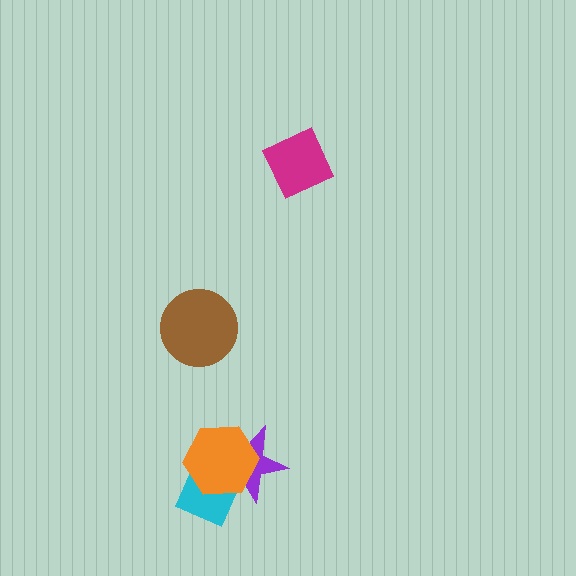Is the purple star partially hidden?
Yes, it is partially covered by another shape.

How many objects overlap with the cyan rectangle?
2 objects overlap with the cyan rectangle.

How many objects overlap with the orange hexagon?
2 objects overlap with the orange hexagon.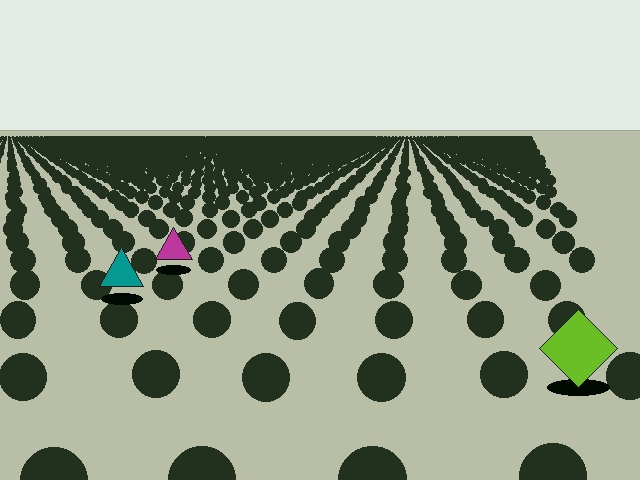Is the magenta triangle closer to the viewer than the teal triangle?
No. The teal triangle is closer — you can tell from the texture gradient: the ground texture is coarser near it.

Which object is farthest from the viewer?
The magenta triangle is farthest from the viewer. It appears smaller and the ground texture around it is denser.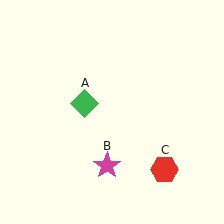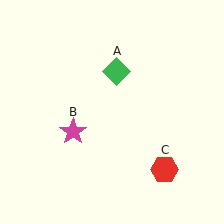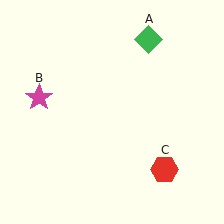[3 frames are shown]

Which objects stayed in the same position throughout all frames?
Red hexagon (object C) remained stationary.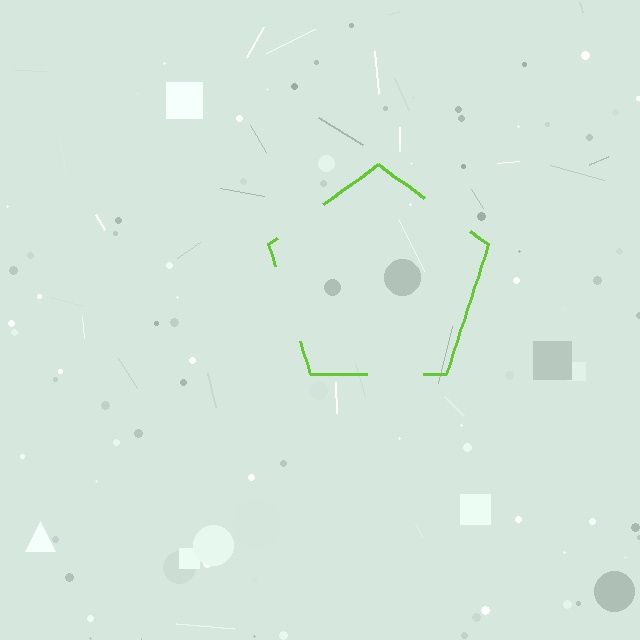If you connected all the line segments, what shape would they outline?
They would outline a pentagon.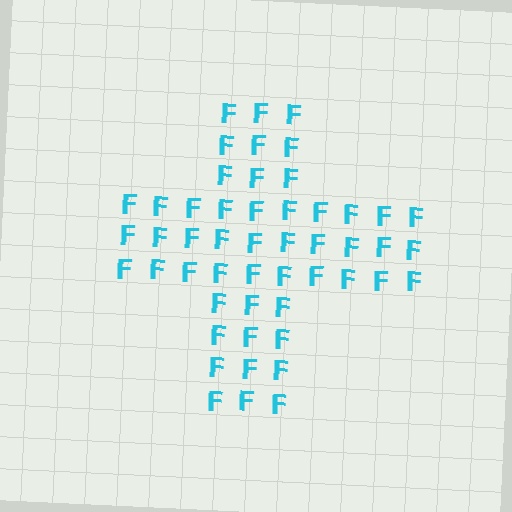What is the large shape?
The large shape is a cross.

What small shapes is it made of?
It is made of small letter F's.